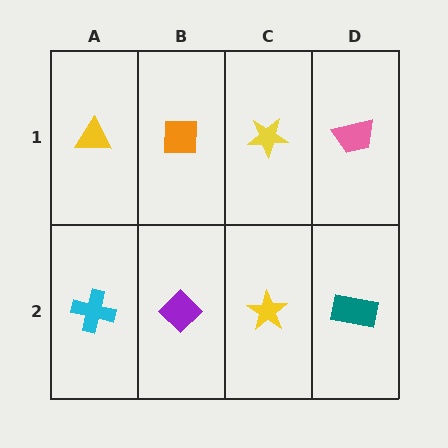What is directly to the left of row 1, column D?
A yellow star.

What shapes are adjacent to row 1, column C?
A yellow star (row 2, column C), an orange square (row 1, column B), a pink trapezoid (row 1, column D).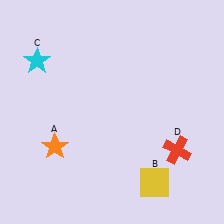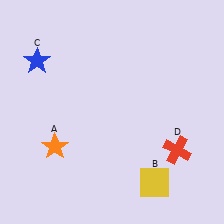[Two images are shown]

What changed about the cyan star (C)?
In Image 1, C is cyan. In Image 2, it changed to blue.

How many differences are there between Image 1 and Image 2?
There is 1 difference between the two images.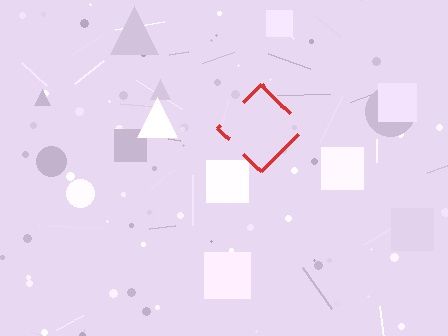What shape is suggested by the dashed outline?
The dashed outline suggests a diamond.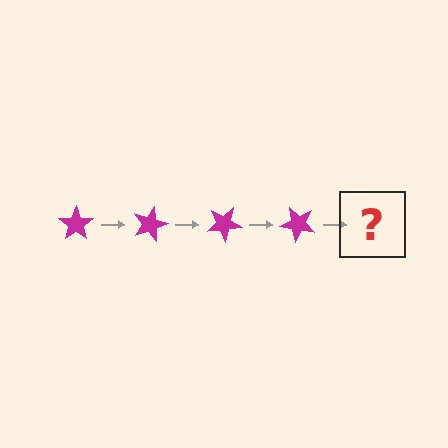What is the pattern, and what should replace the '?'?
The pattern is that the star rotates 15 degrees each step. The '?' should be a magenta star rotated 60 degrees.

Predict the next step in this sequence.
The next step is a magenta star rotated 60 degrees.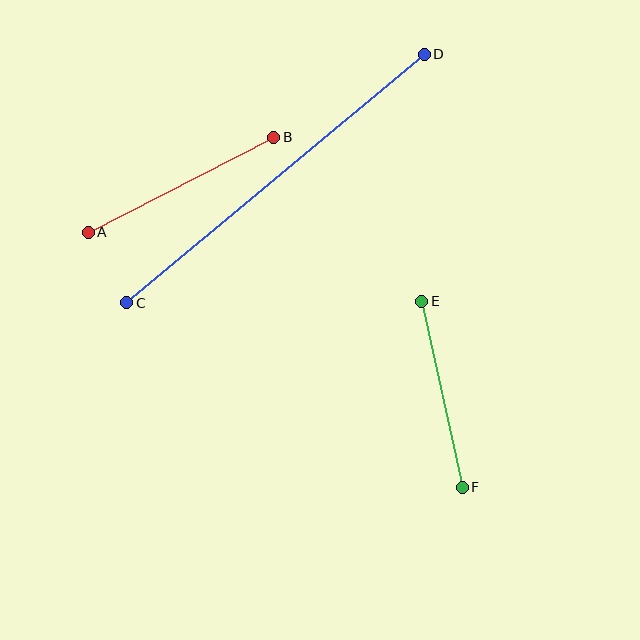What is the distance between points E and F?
The distance is approximately 191 pixels.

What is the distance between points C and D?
The distance is approximately 387 pixels.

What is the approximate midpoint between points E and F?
The midpoint is at approximately (442, 394) pixels.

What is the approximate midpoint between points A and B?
The midpoint is at approximately (181, 185) pixels.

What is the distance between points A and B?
The distance is approximately 208 pixels.